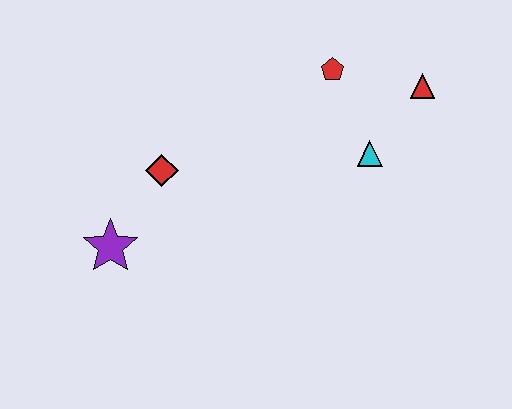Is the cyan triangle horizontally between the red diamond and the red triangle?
Yes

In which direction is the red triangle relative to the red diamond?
The red triangle is to the right of the red diamond.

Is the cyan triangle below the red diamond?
No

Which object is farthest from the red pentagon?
The purple star is farthest from the red pentagon.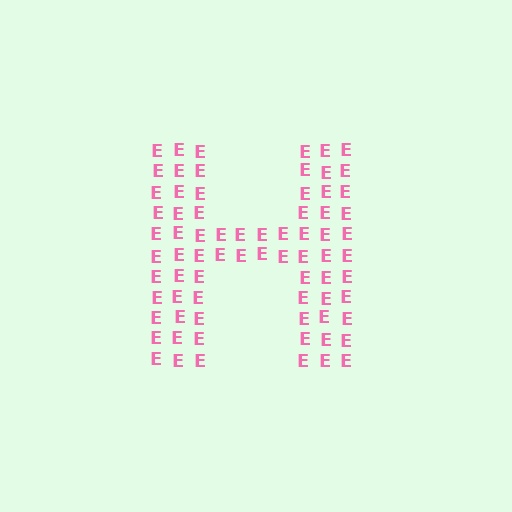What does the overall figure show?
The overall figure shows the letter H.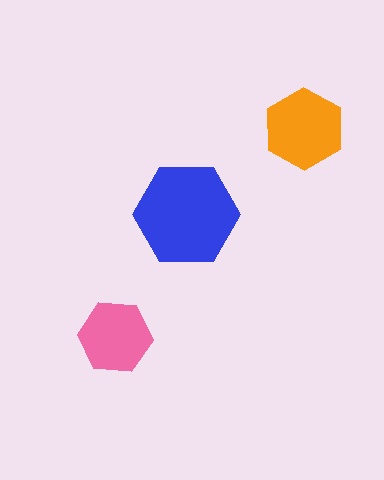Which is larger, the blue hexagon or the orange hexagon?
The blue one.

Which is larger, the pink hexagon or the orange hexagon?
The orange one.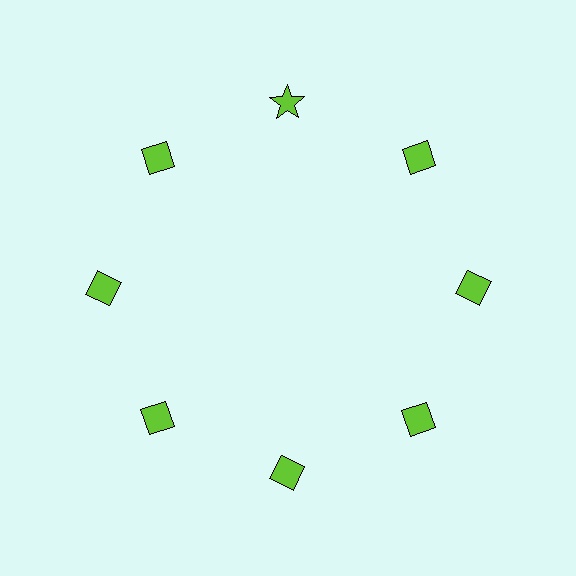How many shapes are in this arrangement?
There are 8 shapes arranged in a ring pattern.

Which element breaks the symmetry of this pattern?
The lime star at roughly the 12 o'clock position breaks the symmetry. All other shapes are lime diamonds.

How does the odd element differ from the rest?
It has a different shape: star instead of diamond.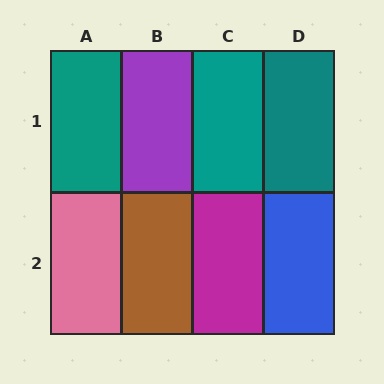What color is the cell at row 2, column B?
Brown.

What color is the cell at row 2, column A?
Pink.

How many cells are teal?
3 cells are teal.